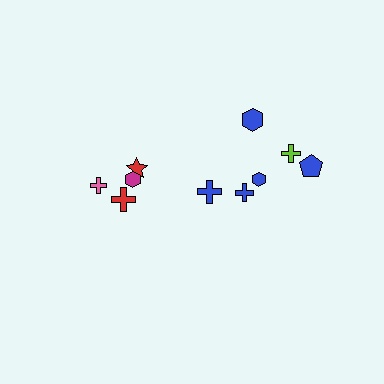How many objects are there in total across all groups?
There are 10 objects.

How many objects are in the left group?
There are 4 objects.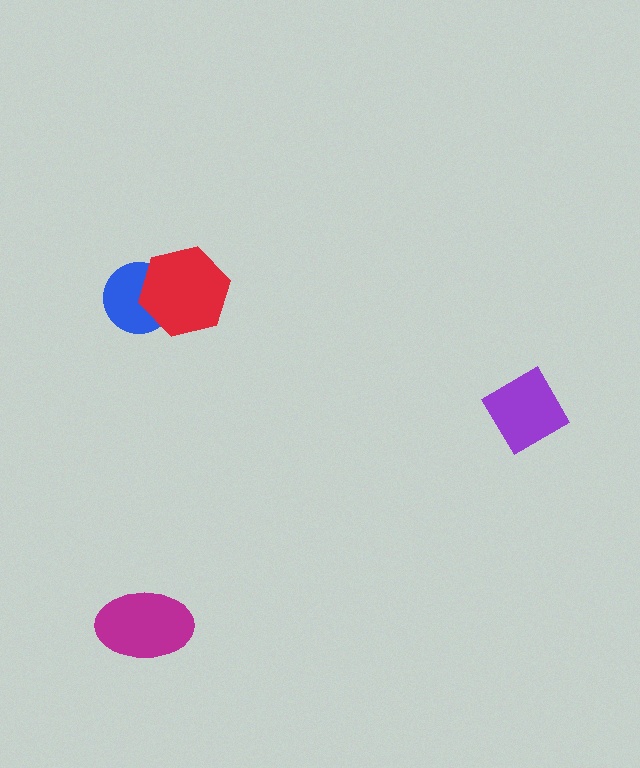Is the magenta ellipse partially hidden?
No, no other shape covers it.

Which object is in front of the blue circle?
The red hexagon is in front of the blue circle.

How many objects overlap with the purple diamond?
0 objects overlap with the purple diamond.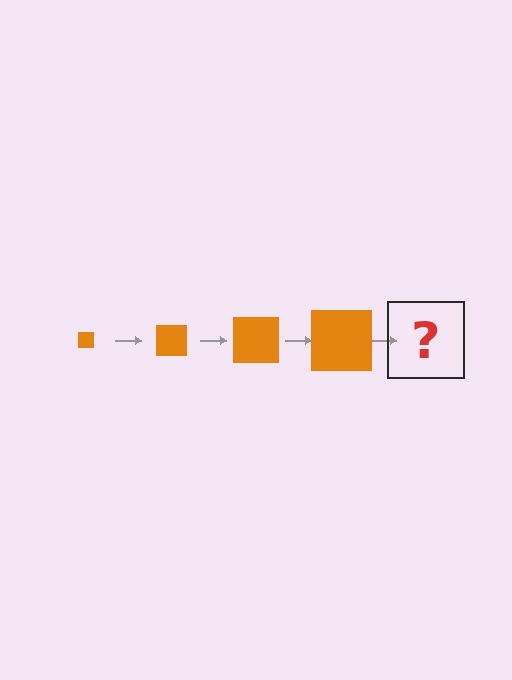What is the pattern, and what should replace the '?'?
The pattern is that the square gets progressively larger each step. The '?' should be an orange square, larger than the previous one.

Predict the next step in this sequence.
The next step is an orange square, larger than the previous one.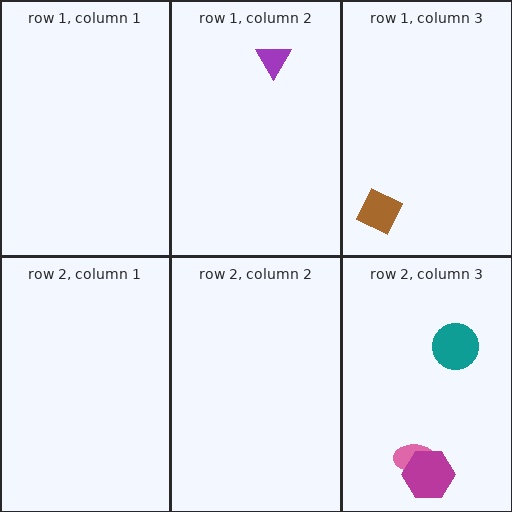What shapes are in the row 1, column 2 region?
The purple triangle.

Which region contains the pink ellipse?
The row 2, column 3 region.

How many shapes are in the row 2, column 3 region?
3.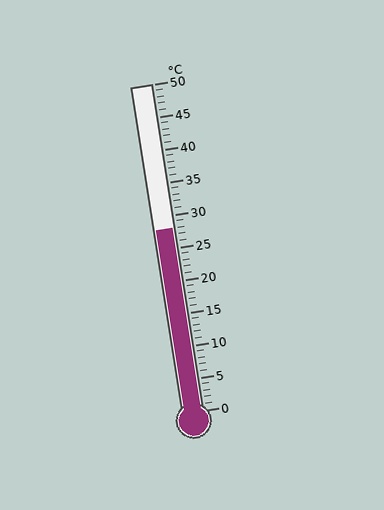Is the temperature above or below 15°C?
The temperature is above 15°C.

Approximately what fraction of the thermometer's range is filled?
The thermometer is filled to approximately 55% of its range.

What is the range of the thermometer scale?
The thermometer scale ranges from 0°C to 50°C.